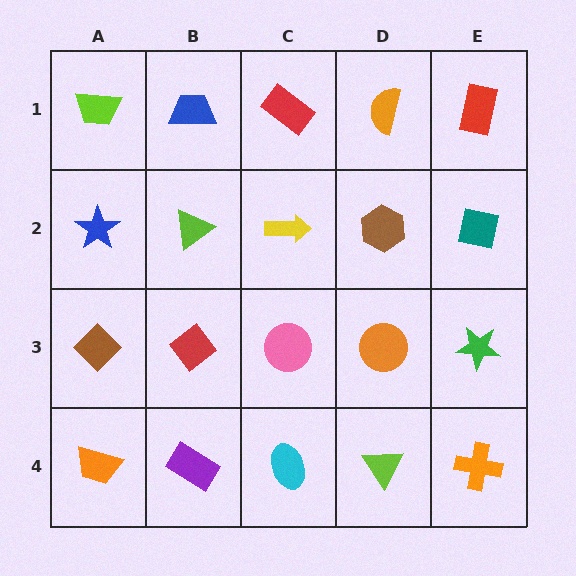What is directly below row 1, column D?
A brown hexagon.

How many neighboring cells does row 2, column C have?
4.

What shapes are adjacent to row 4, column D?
An orange circle (row 3, column D), a cyan ellipse (row 4, column C), an orange cross (row 4, column E).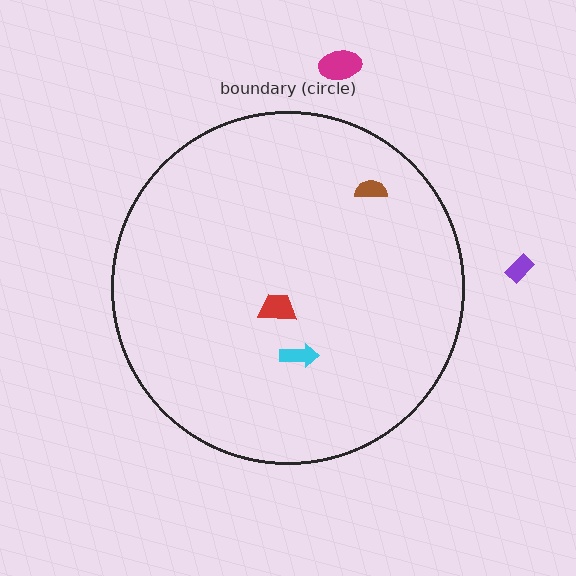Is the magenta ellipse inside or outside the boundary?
Outside.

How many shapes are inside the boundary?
3 inside, 2 outside.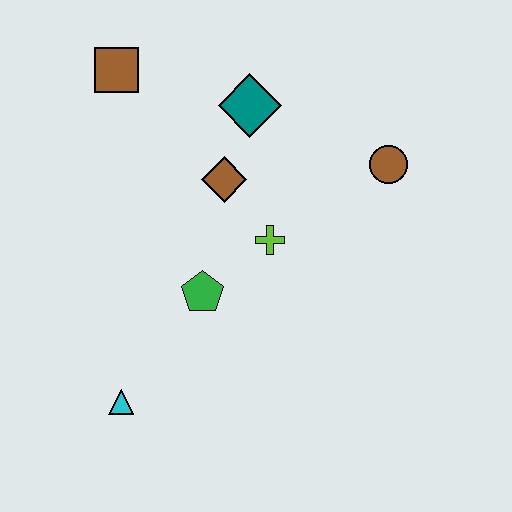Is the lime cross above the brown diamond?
No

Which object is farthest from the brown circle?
The cyan triangle is farthest from the brown circle.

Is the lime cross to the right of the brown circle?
No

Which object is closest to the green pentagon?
The lime cross is closest to the green pentagon.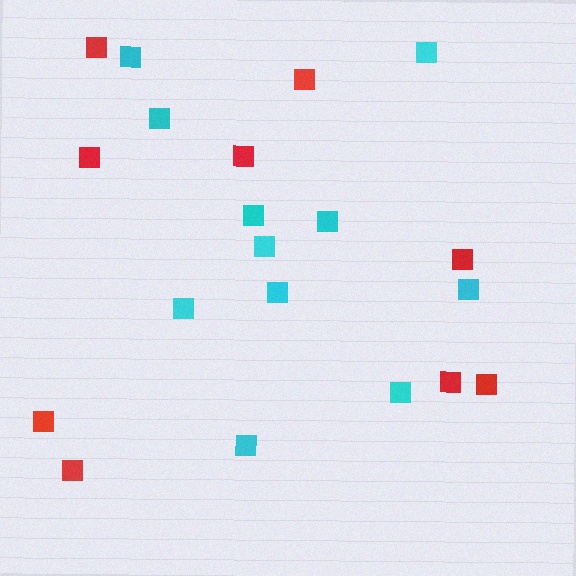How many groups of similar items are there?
There are 2 groups: one group of red squares (9) and one group of cyan squares (11).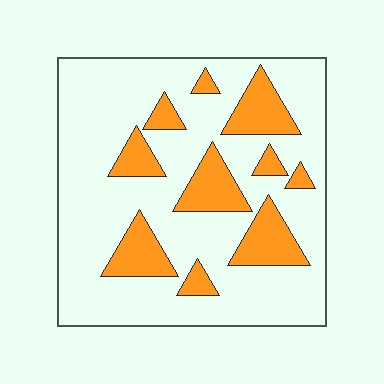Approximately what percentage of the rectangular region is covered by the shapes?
Approximately 25%.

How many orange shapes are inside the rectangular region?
10.